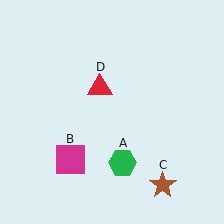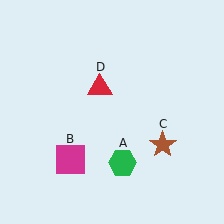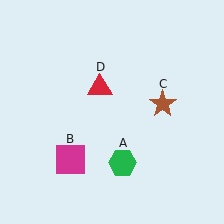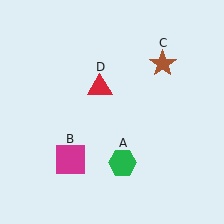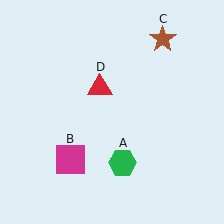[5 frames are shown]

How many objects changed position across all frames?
1 object changed position: brown star (object C).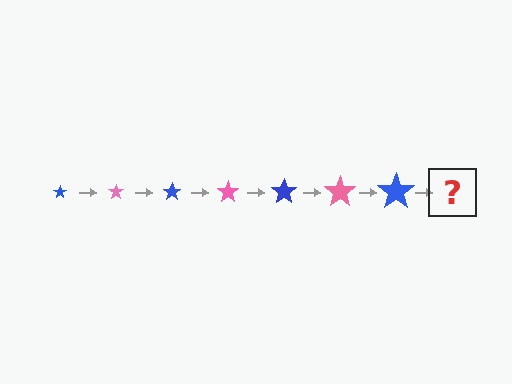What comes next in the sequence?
The next element should be a pink star, larger than the previous one.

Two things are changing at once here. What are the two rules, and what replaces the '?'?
The two rules are that the star grows larger each step and the color cycles through blue and pink. The '?' should be a pink star, larger than the previous one.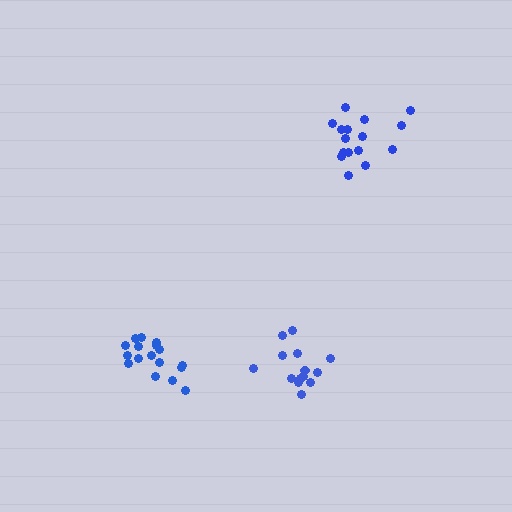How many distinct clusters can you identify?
There are 3 distinct clusters.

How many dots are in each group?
Group 1: 14 dots, Group 2: 17 dots, Group 3: 16 dots (47 total).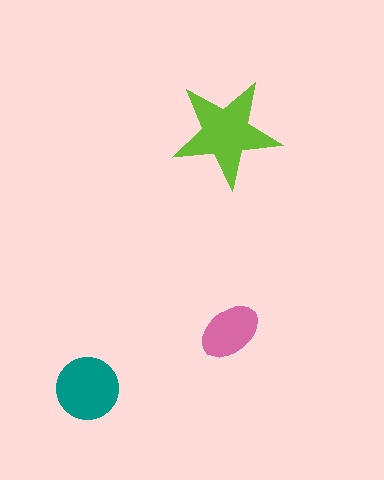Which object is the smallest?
The pink ellipse.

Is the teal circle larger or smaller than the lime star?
Smaller.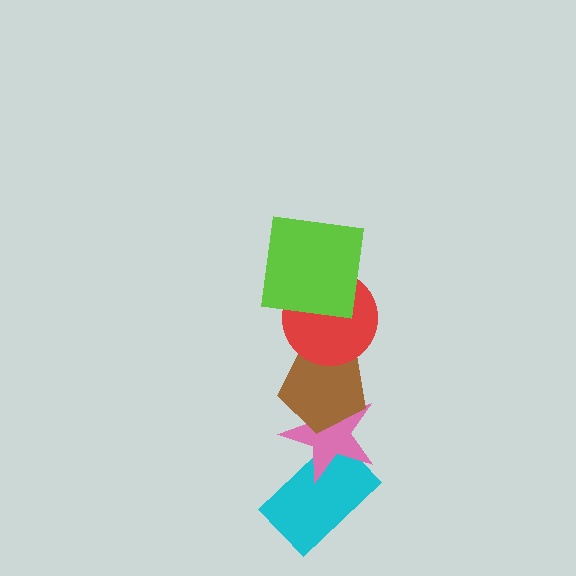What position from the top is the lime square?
The lime square is 1st from the top.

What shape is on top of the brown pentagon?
The red circle is on top of the brown pentagon.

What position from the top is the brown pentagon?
The brown pentagon is 3rd from the top.